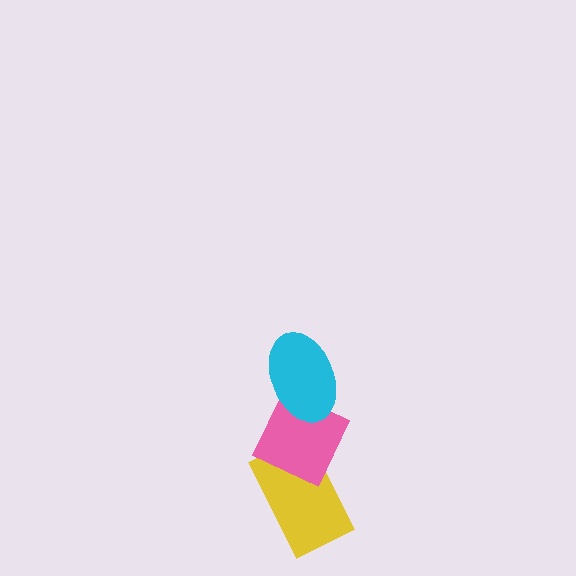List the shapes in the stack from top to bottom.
From top to bottom: the cyan ellipse, the pink diamond, the yellow rectangle.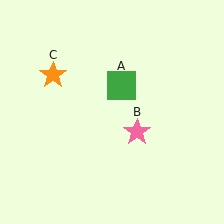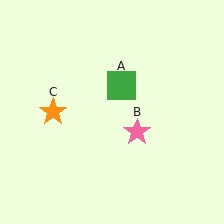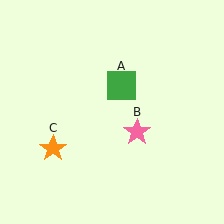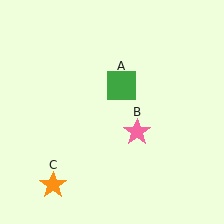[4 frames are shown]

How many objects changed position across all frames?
1 object changed position: orange star (object C).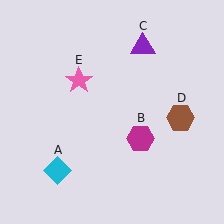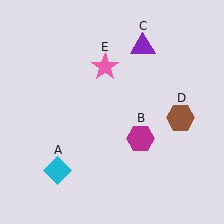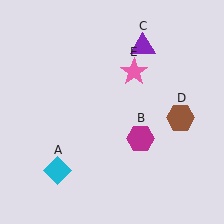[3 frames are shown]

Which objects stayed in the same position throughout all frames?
Cyan diamond (object A) and magenta hexagon (object B) and purple triangle (object C) and brown hexagon (object D) remained stationary.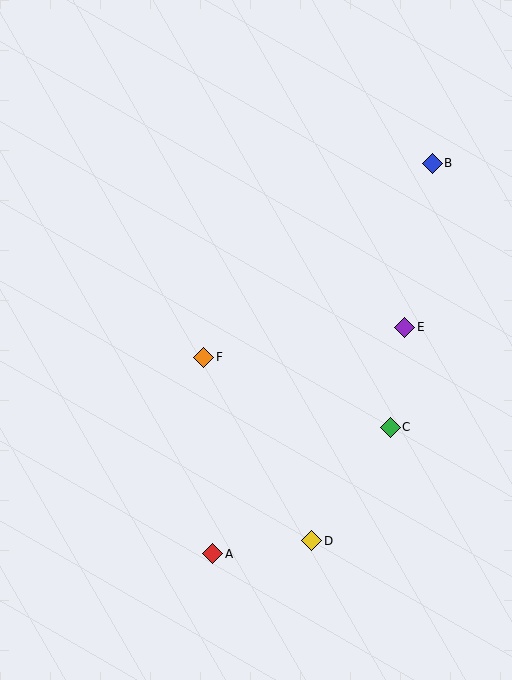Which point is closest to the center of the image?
Point F at (204, 357) is closest to the center.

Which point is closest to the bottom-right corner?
Point D is closest to the bottom-right corner.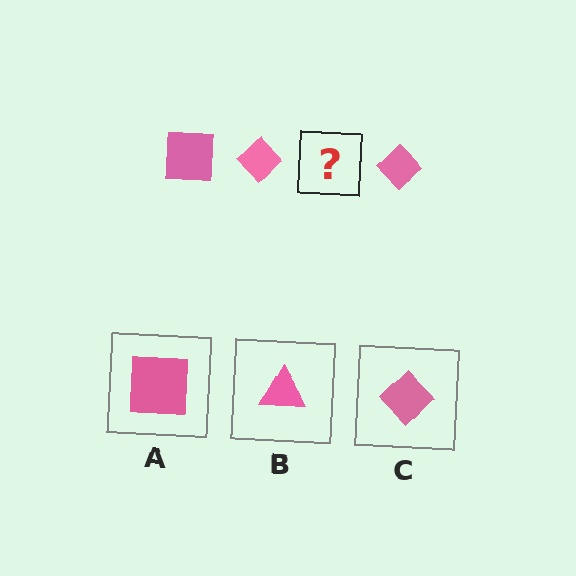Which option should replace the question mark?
Option A.